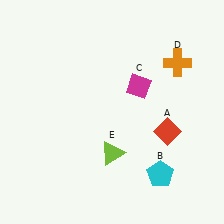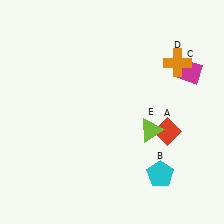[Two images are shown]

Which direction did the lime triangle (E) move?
The lime triangle (E) moved right.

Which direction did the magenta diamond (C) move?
The magenta diamond (C) moved right.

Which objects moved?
The objects that moved are: the magenta diamond (C), the lime triangle (E).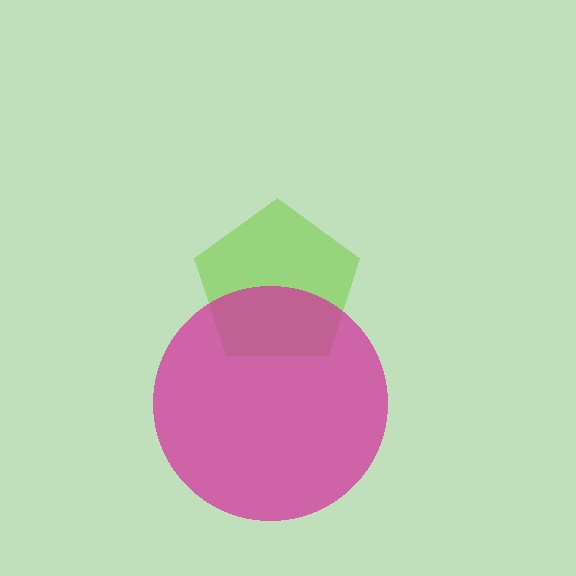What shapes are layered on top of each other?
The layered shapes are: a lime pentagon, a magenta circle.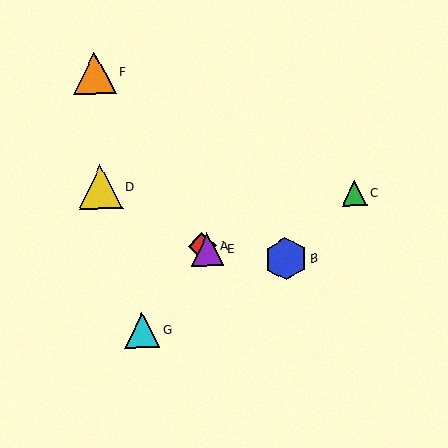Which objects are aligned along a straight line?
Objects A, D, E are aligned along a straight line.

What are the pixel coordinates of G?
Object G is at (142, 330).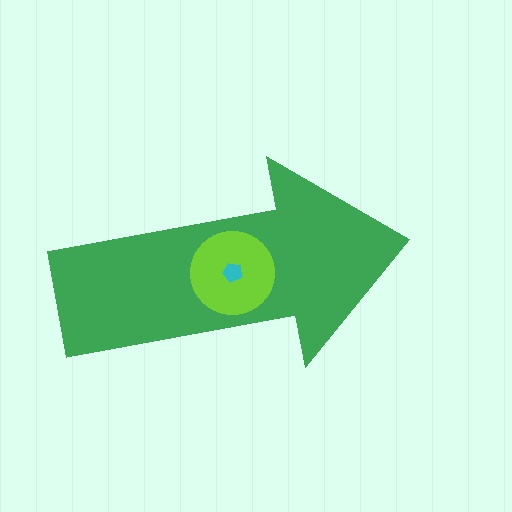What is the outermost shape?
The green arrow.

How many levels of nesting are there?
3.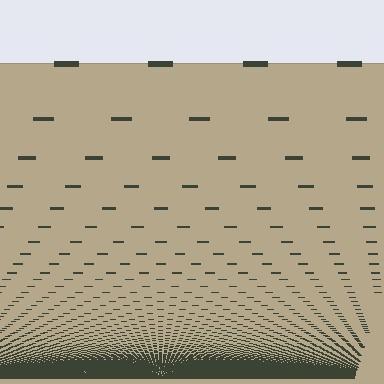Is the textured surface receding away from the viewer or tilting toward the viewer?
The surface appears to tilt toward the viewer. Texture elements get larger and sparser toward the top.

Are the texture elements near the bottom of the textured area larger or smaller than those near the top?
Smaller. The gradient is inverted — elements near the bottom are smaller and denser.